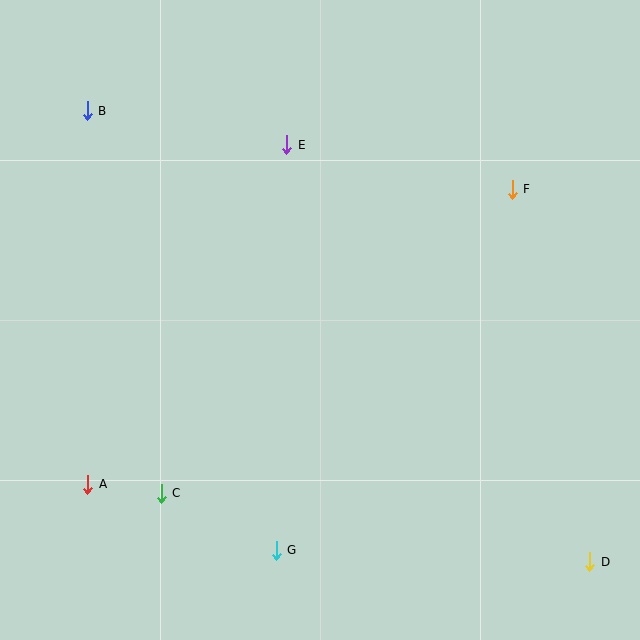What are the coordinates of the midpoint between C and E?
The midpoint between C and E is at (224, 319).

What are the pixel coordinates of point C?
Point C is at (161, 493).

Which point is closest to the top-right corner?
Point F is closest to the top-right corner.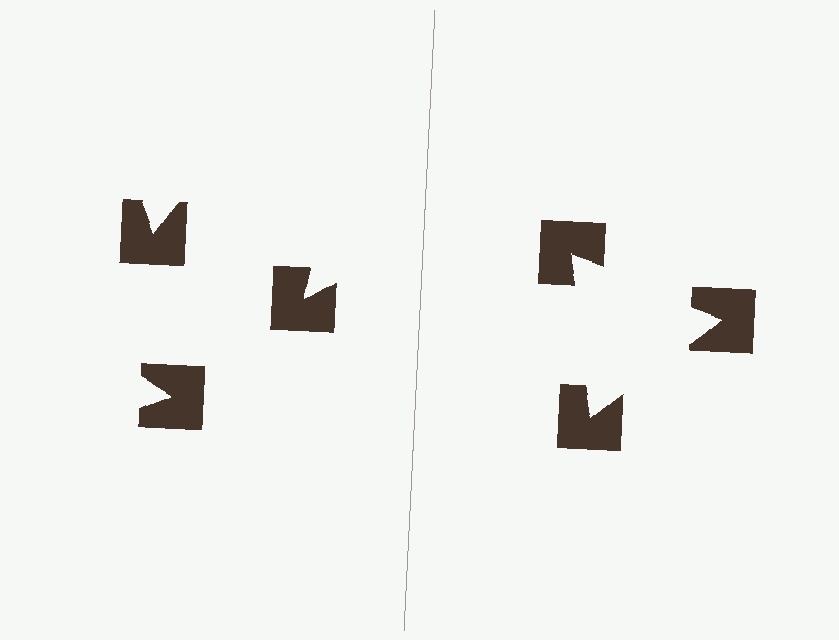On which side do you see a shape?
An illusory triangle appears on the right side. On the left side the wedge cuts are rotated, so no coherent shape forms.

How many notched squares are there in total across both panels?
6 — 3 on each side.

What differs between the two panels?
The notched squares are positioned identically on both sides; only the wedge orientations differ. On the right they align to a triangle; on the left they are misaligned.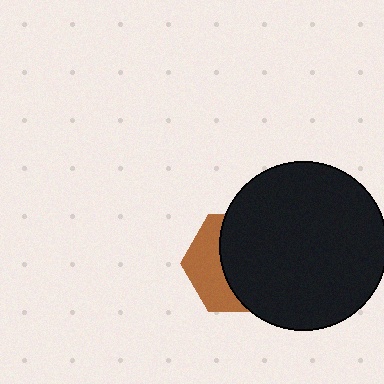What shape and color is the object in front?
The object in front is a black circle.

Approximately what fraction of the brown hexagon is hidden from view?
Roughly 62% of the brown hexagon is hidden behind the black circle.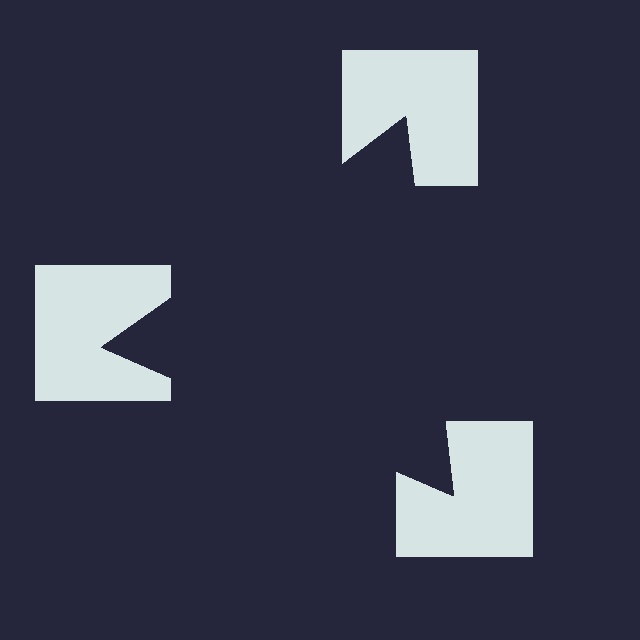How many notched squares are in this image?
There are 3 — one at each vertex of the illusory triangle.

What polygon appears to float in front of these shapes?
An illusory triangle — its edges are inferred from the aligned wedge cuts in the notched squares, not physically drawn.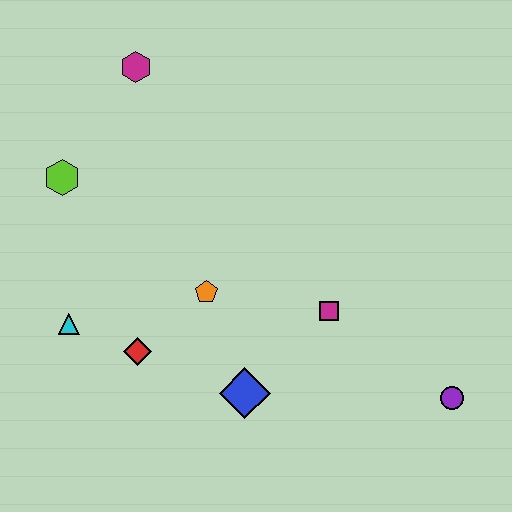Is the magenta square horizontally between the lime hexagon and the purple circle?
Yes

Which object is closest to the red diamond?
The cyan triangle is closest to the red diamond.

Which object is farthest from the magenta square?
The magenta hexagon is farthest from the magenta square.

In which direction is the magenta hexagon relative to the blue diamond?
The magenta hexagon is above the blue diamond.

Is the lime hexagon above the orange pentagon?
Yes